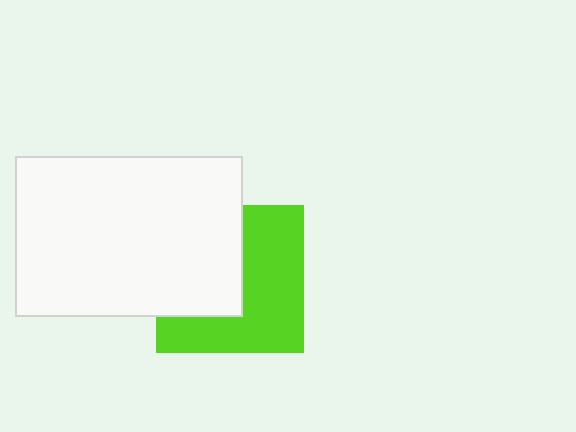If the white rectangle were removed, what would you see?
You would see the complete lime square.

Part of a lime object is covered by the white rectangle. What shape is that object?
It is a square.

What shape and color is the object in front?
The object in front is a white rectangle.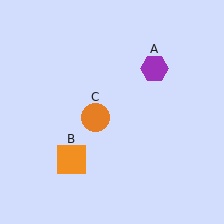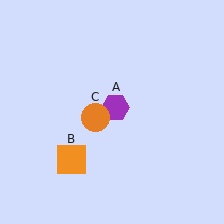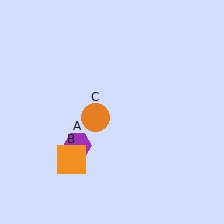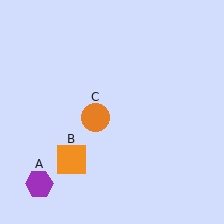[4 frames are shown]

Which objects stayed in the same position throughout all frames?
Orange square (object B) and orange circle (object C) remained stationary.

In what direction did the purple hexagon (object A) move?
The purple hexagon (object A) moved down and to the left.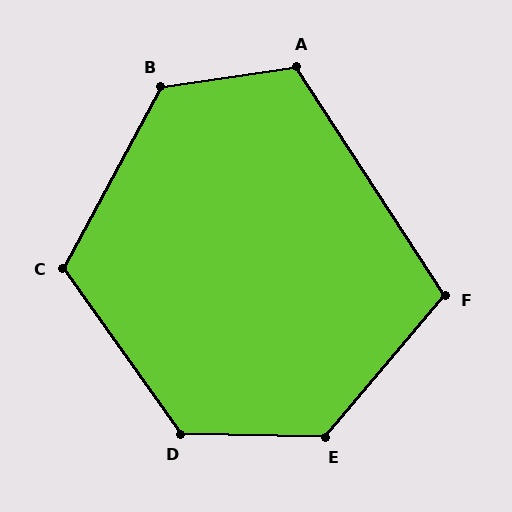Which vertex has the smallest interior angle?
F, at approximately 107 degrees.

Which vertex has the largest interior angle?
E, at approximately 130 degrees.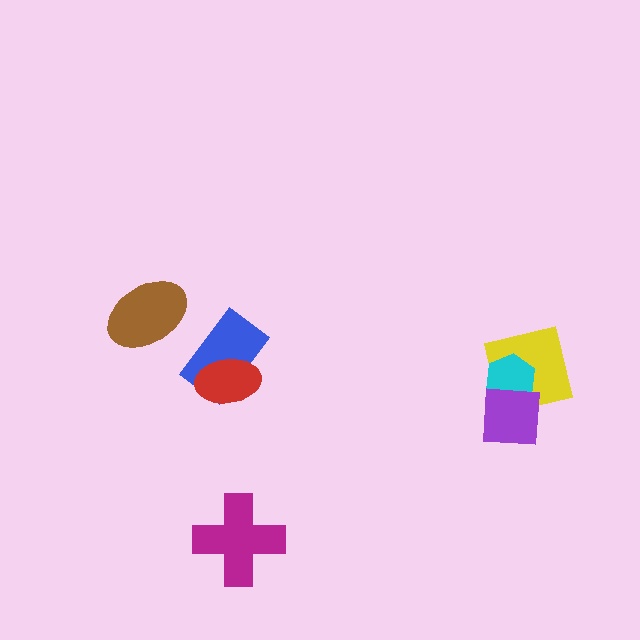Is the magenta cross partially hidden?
No, no other shape covers it.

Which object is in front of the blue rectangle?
The red ellipse is in front of the blue rectangle.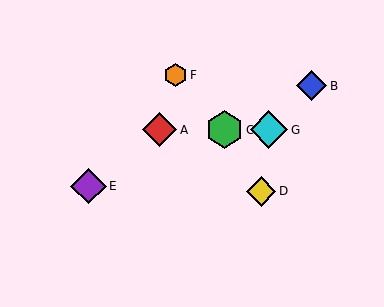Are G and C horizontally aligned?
Yes, both are at y≈130.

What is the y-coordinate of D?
Object D is at y≈191.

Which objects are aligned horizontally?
Objects A, C, G are aligned horizontally.